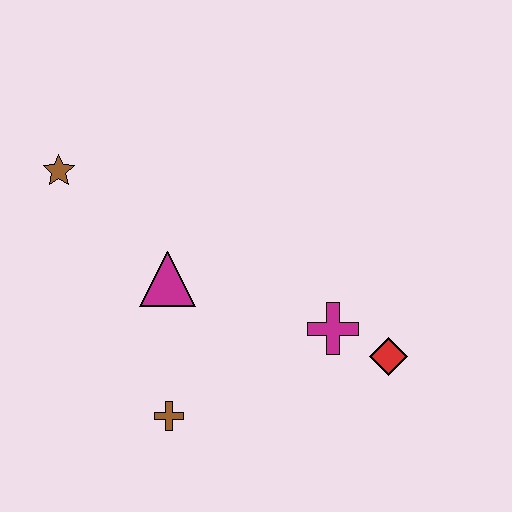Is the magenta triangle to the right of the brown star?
Yes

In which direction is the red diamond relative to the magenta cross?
The red diamond is to the right of the magenta cross.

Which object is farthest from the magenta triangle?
The red diamond is farthest from the magenta triangle.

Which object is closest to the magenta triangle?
The brown cross is closest to the magenta triangle.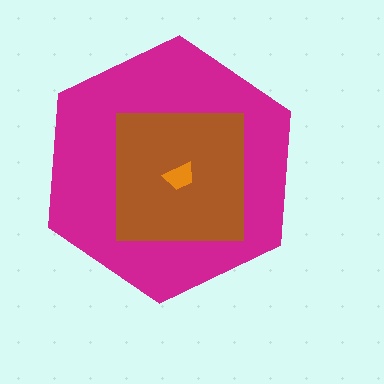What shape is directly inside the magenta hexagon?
The brown square.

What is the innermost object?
The orange trapezoid.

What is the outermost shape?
The magenta hexagon.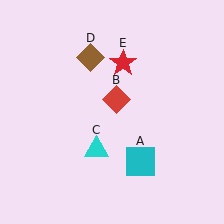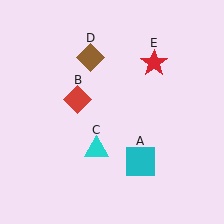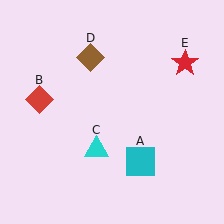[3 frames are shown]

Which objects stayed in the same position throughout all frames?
Cyan square (object A) and cyan triangle (object C) and brown diamond (object D) remained stationary.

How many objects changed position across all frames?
2 objects changed position: red diamond (object B), red star (object E).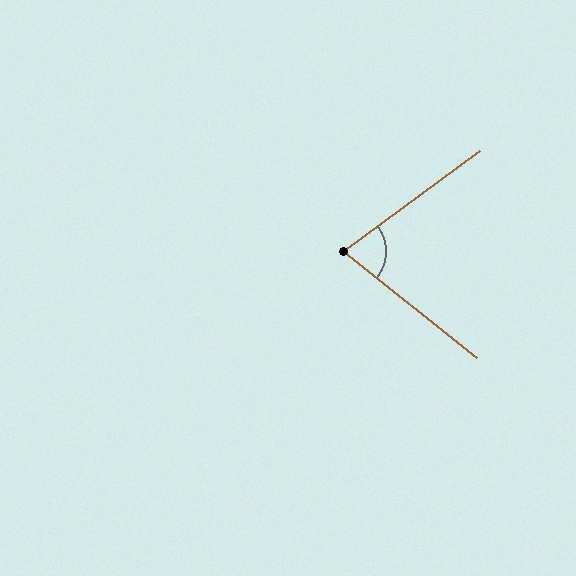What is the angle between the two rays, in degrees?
Approximately 75 degrees.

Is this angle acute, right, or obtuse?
It is acute.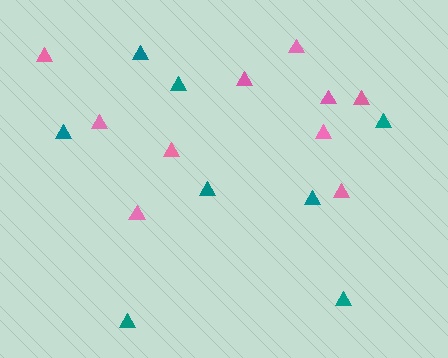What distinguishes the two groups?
There are 2 groups: one group of pink triangles (10) and one group of teal triangles (8).